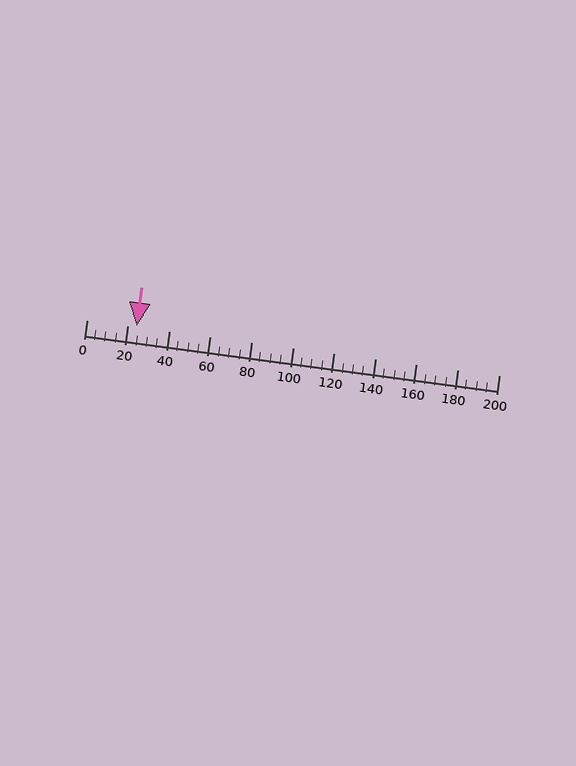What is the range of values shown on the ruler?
The ruler shows values from 0 to 200.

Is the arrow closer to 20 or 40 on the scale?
The arrow is closer to 20.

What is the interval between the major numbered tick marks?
The major tick marks are spaced 20 units apart.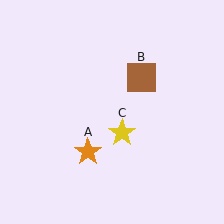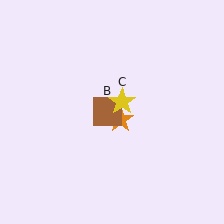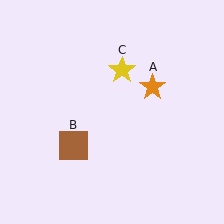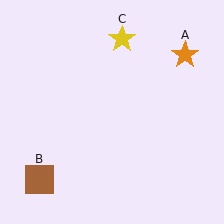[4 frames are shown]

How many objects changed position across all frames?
3 objects changed position: orange star (object A), brown square (object B), yellow star (object C).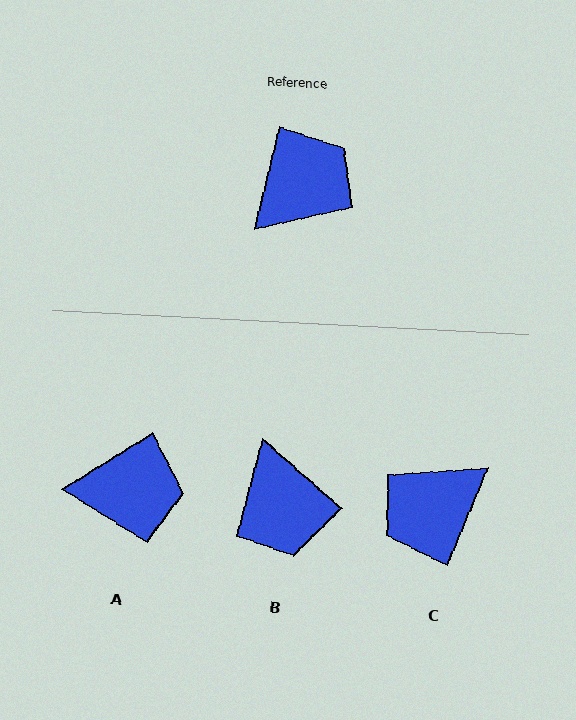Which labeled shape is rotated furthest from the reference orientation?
C, about 171 degrees away.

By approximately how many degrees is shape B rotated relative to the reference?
Approximately 117 degrees clockwise.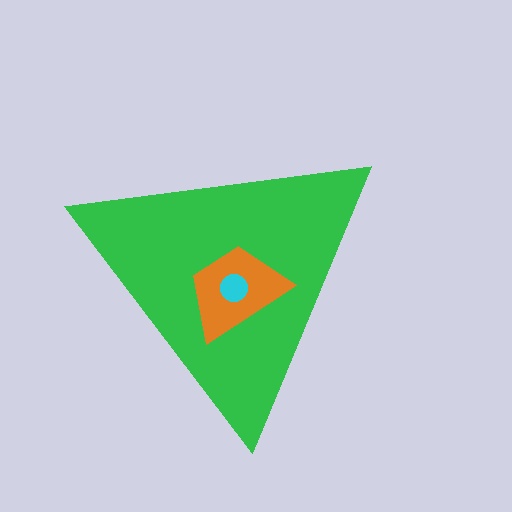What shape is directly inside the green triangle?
The orange trapezoid.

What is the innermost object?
The cyan circle.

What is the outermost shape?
The green triangle.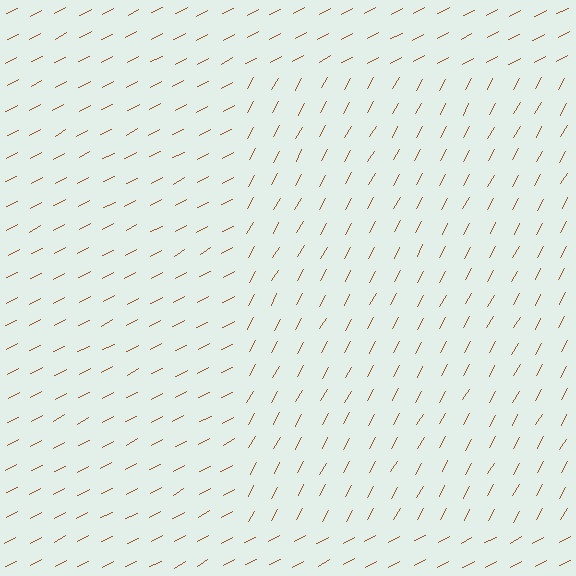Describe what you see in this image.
The image is filled with small brown line segments. A rectangle region in the image has lines oriented differently from the surrounding lines, creating a visible texture boundary.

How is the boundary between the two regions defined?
The boundary is defined purely by a change in line orientation (approximately 34 degrees difference). All lines are the same color and thickness.